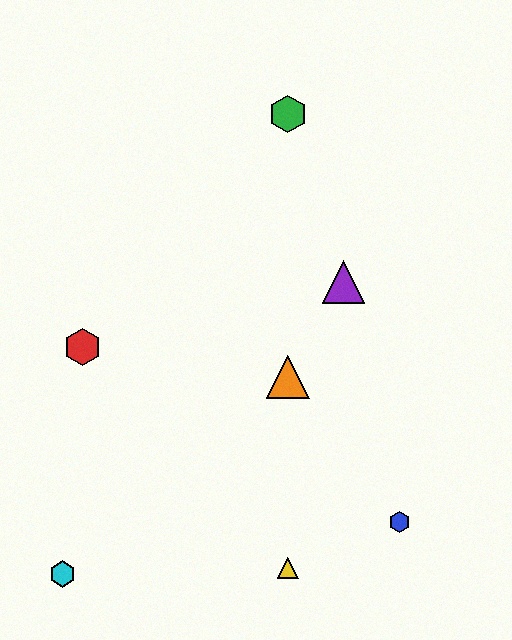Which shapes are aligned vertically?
The green hexagon, the yellow triangle, the orange triangle are aligned vertically.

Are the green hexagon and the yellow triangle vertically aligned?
Yes, both are at x≈288.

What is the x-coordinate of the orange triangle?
The orange triangle is at x≈288.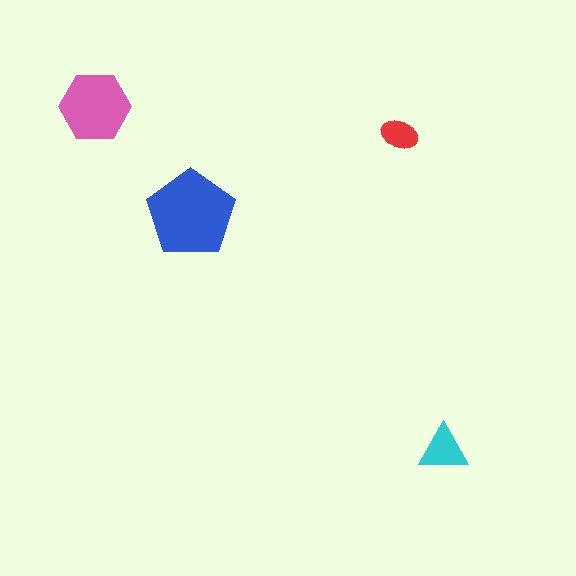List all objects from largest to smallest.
The blue pentagon, the pink hexagon, the cyan triangle, the red ellipse.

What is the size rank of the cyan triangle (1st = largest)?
3rd.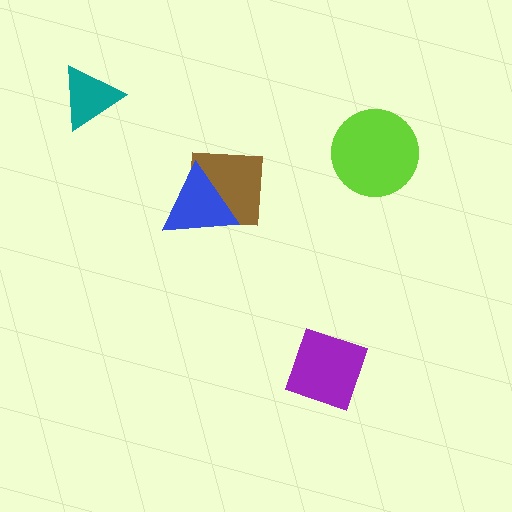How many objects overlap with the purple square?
0 objects overlap with the purple square.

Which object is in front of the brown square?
The blue triangle is in front of the brown square.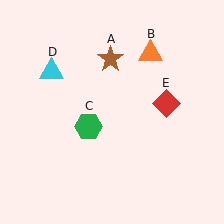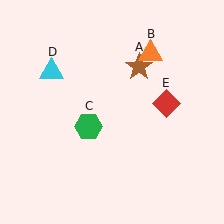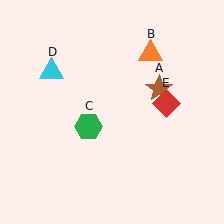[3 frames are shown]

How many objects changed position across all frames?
1 object changed position: brown star (object A).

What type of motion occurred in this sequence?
The brown star (object A) rotated clockwise around the center of the scene.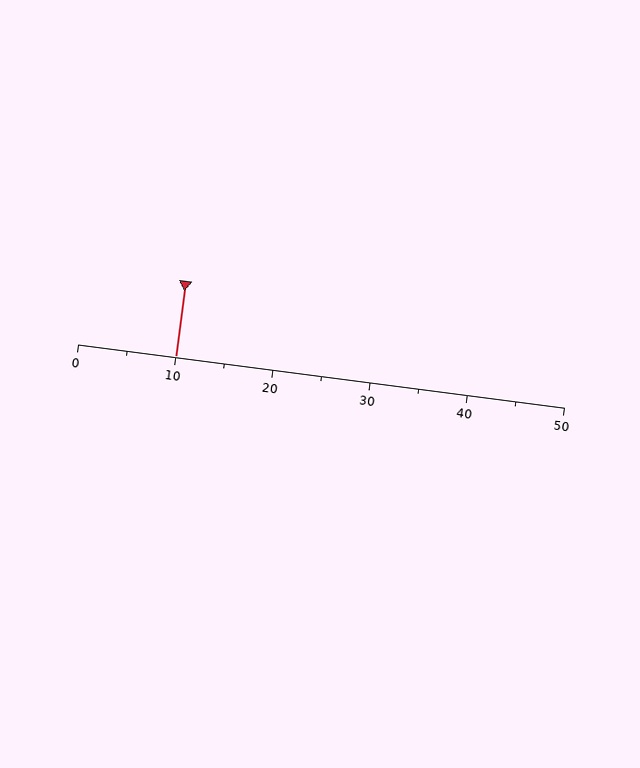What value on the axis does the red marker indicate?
The marker indicates approximately 10.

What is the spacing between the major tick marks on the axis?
The major ticks are spaced 10 apart.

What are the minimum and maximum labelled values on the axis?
The axis runs from 0 to 50.